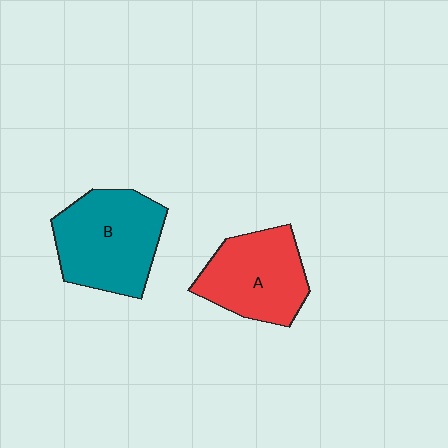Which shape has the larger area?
Shape B (teal).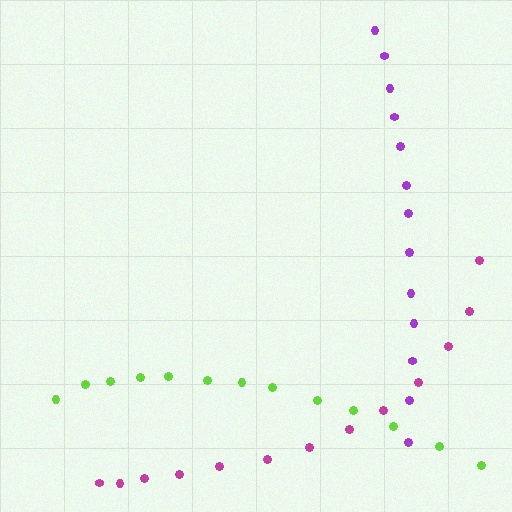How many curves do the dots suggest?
There are 3 distinct paths.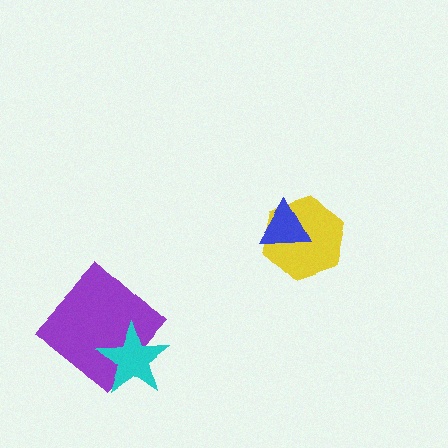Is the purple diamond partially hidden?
Yes, it is partially covered by another shape.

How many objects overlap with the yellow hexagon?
1 object overlaps with the yellow hexagon.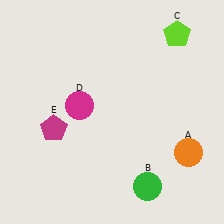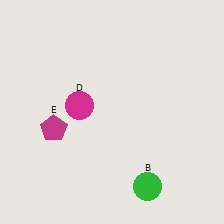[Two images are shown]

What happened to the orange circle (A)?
The orange circle (A) was removed in Image 2. It was in the bottom-right area of Image 1.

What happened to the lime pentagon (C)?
The lime pentagon (C) was removed in Image 2. It was in the top-right area of Image 1.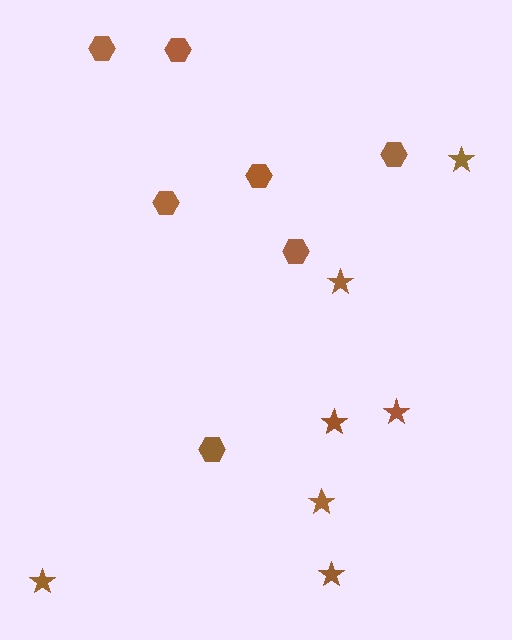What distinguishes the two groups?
There are 2 groups: one group of stars (7) and one group of hexagons (7).